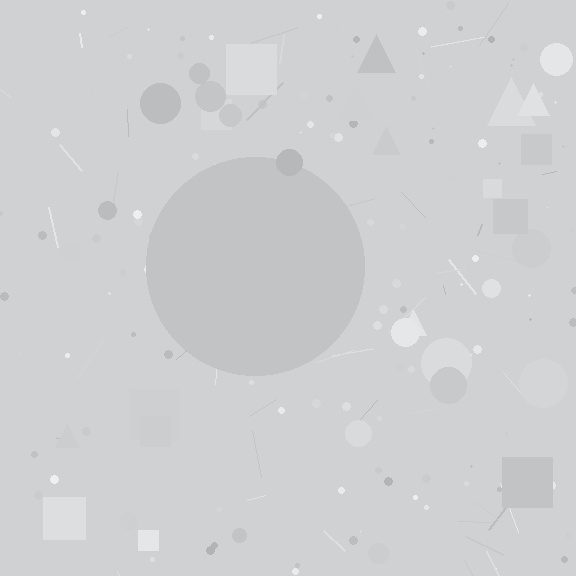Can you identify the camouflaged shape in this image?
The camouflaged shape is a circle.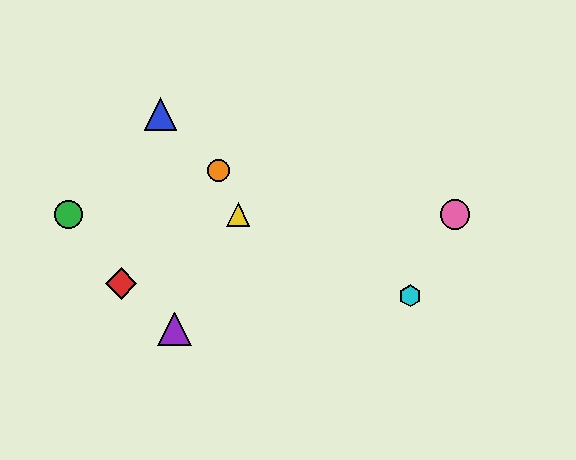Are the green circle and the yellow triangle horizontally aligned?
Yes, both are at y≈215.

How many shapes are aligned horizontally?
3 shapes (the green circle, the yellow triangle, the pink circle) are aligned horizontally.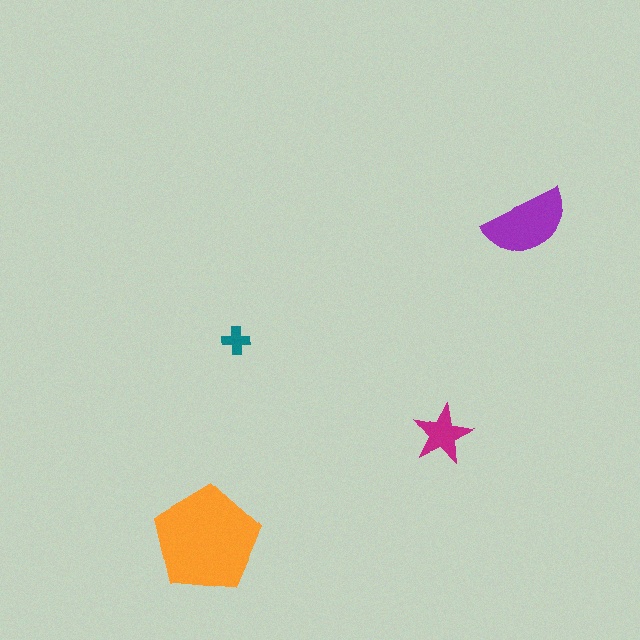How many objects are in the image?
There are 4 objects in the image.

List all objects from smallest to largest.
The teal cross, the magenta star, the purple semicircle, the orange pentagon.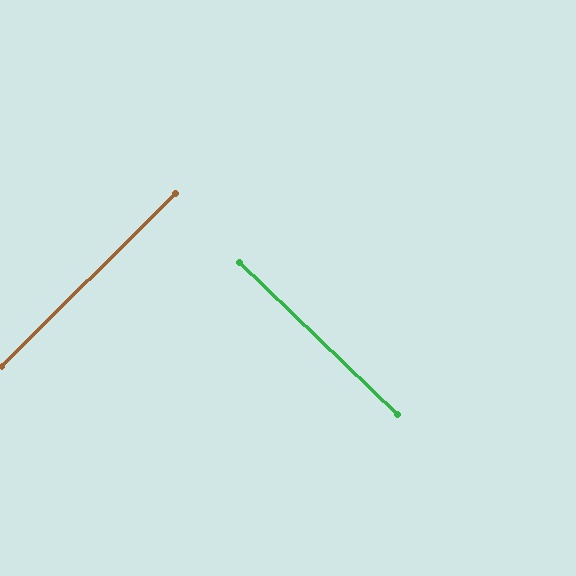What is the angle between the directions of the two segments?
Approximately 89 degrees.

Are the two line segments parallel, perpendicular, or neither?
Perpendicular — they meet at approximately 89°.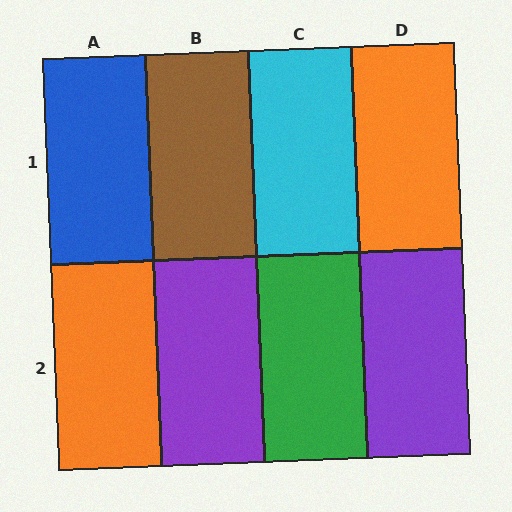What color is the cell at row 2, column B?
Purple.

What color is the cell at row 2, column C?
Green.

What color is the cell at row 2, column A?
Orange.